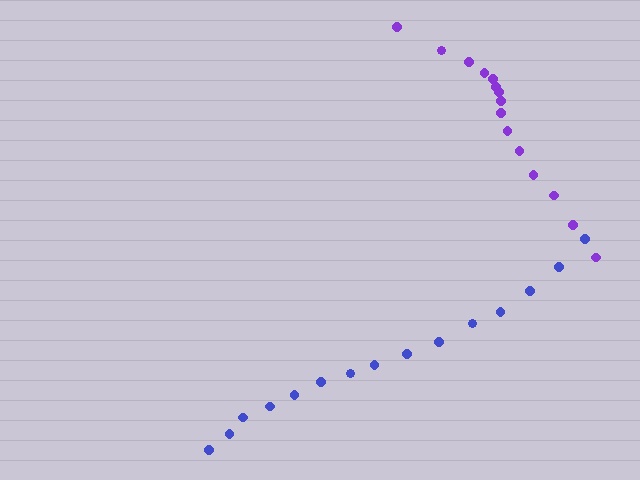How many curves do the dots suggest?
There are 2 distinct paths.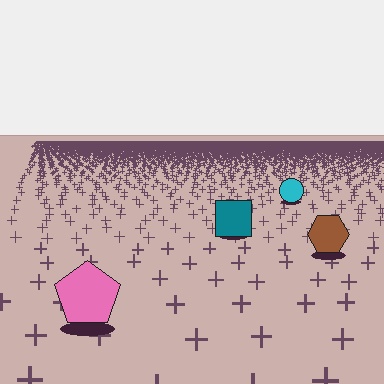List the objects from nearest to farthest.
From nearest to farthest: the pink pentagon, the brown hexagon, the teal square, the cyan circle.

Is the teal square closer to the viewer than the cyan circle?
Yes. The teal square is closer — you can tell from the texture gradient: the ground texture is coarser near it.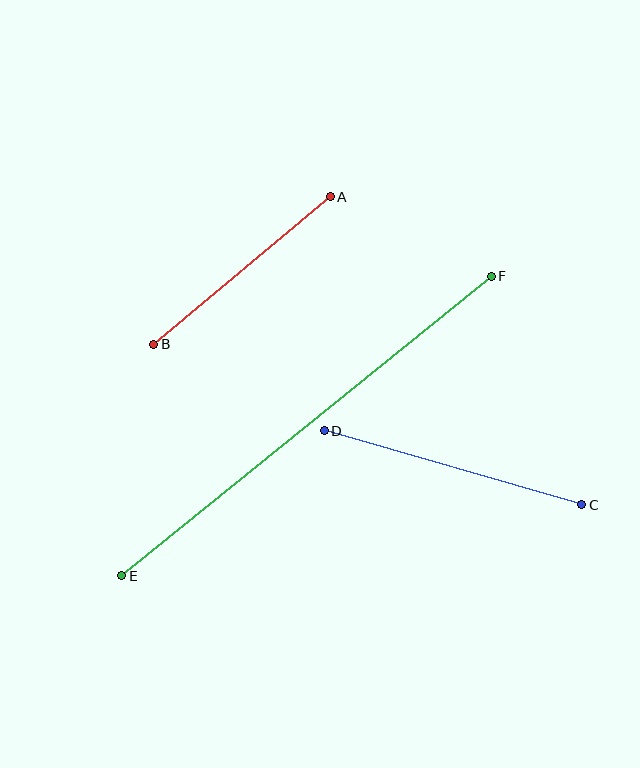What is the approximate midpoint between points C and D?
The midpoint is at approximately (453, 468) pixels.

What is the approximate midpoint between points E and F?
The midpoint is at approximately (306, 426) pixels.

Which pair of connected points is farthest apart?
Points E and F are farthest apart.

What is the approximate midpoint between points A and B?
The midpoint is at approximately (242, 270) pixels.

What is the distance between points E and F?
The distance is approximately 475 pixels.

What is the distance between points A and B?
The distance is approximately 230 pixels.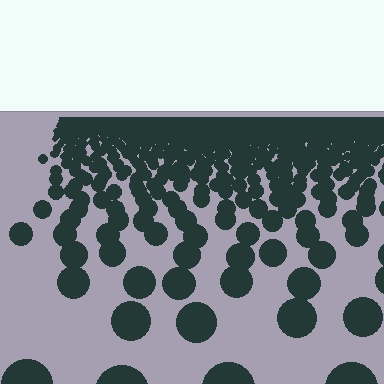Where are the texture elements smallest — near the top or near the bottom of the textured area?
Near the top.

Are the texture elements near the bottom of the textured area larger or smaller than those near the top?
Larger. Near the bottom, elements are closer to the viewer and appear at a bigger on-screen size.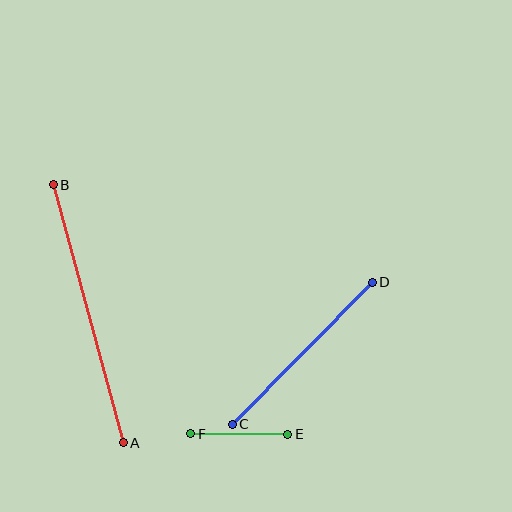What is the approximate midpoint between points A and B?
The midpoint is at approximately (88, 314) pixels.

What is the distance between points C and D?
The distance is approximately 199 pixels.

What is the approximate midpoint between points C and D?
The midpoint is at approximately (302, 353) pixels.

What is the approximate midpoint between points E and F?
The midpoint is at approximately (239, 434) pixels.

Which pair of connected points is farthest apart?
Points A and B are farthest apart.